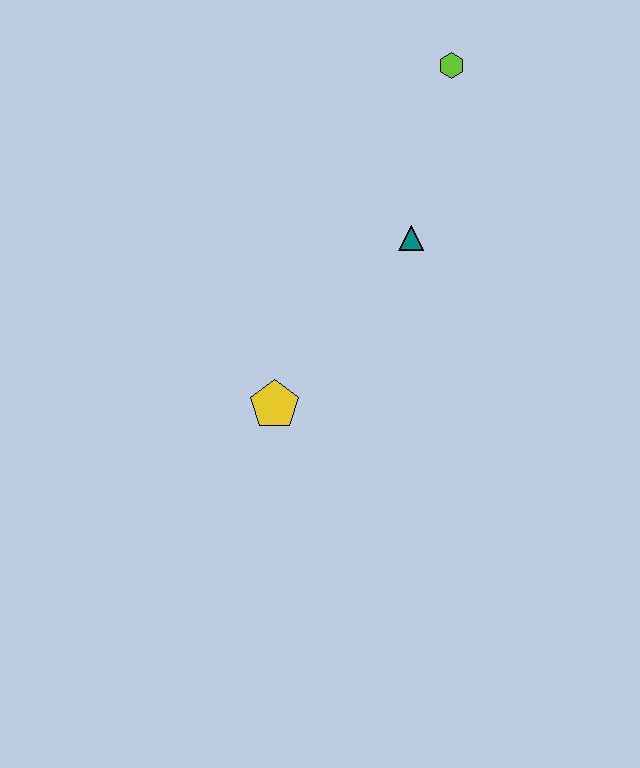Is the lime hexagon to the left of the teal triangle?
No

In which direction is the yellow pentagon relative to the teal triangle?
The yellow pentagon is below the teal triangle.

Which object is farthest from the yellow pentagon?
The lime hexagon is farthest from the yellow pentagon.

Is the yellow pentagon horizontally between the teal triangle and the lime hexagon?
No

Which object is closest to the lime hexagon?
The teal triangle is closest to the lime hexagon.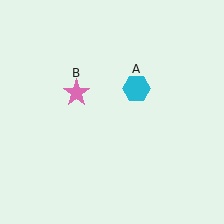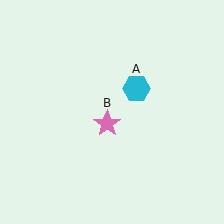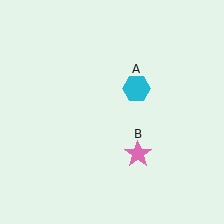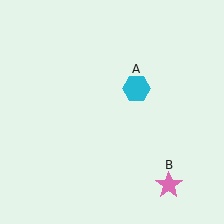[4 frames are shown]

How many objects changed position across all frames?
1 object changed position: pink star (object B).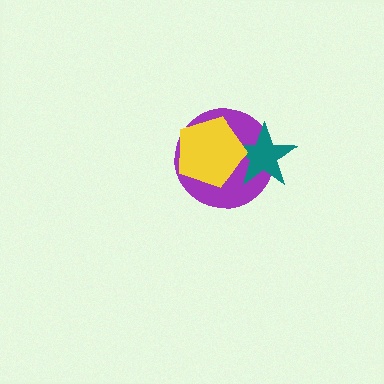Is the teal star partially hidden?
Yes, it is partially covered by another shape.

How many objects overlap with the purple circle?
2 objects overlap with the purple circle.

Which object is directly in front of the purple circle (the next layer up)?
The teal star is directly in front of the purple circle.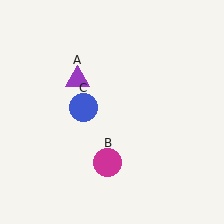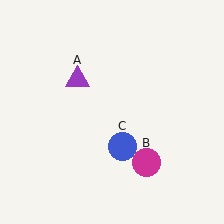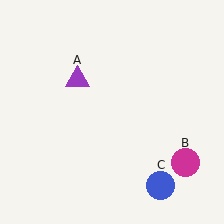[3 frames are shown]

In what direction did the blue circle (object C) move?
The blue circle (object C) moved down and to the right.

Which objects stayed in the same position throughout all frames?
Purple triangle (object A) remained stationary.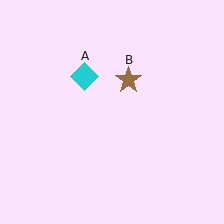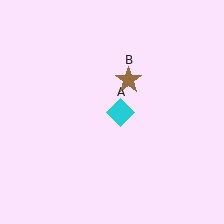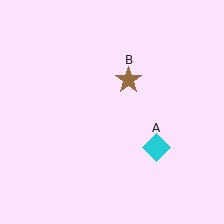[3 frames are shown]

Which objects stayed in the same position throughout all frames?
Brown star (object B) remained stationary.